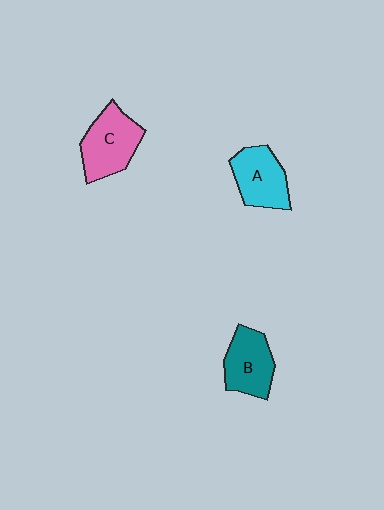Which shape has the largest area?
Shape C (pink).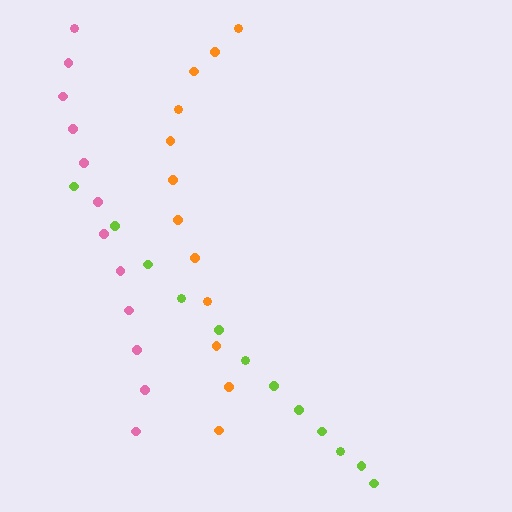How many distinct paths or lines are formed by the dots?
There are 3 distinct paths.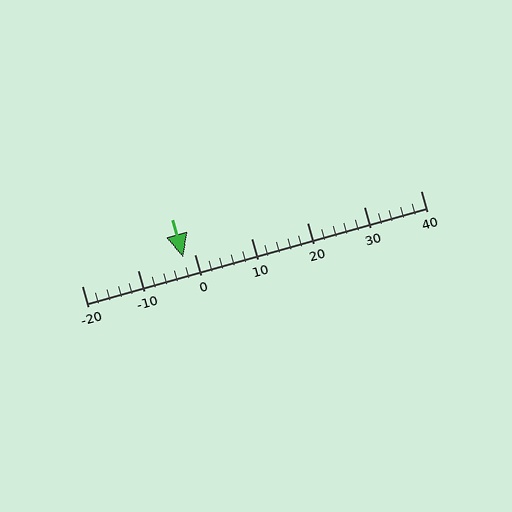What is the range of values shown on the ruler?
The ruler shows values from -20 to 40.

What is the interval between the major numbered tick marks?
The major tick marks are spaced 10 units apart.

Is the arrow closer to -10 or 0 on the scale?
The arrow is closer to 0.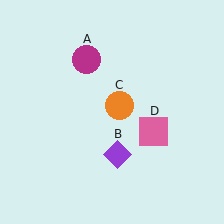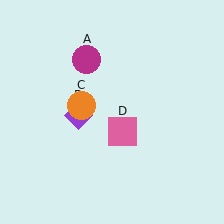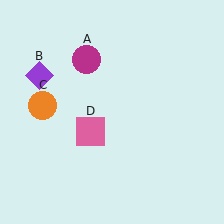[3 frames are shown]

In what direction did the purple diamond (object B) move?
The purple diamond (object B) moved up and to the left.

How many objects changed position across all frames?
3 objects changed position: purple diamond (object B), orange circle (object C), pink square (object D).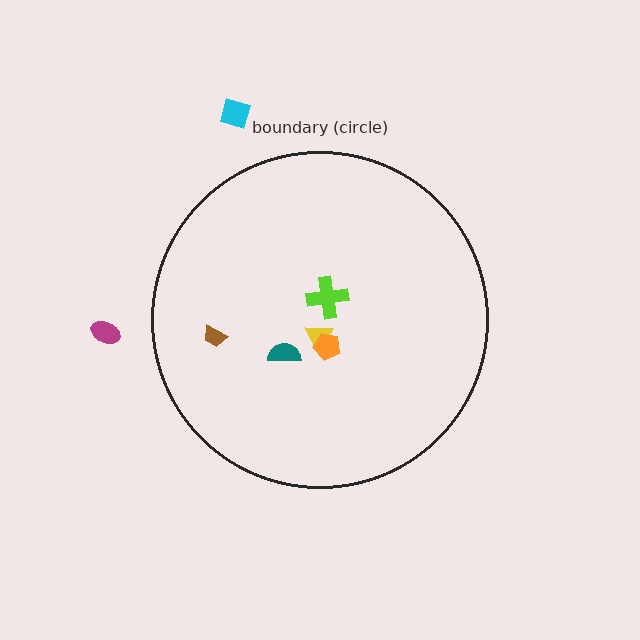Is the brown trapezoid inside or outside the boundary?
Inside.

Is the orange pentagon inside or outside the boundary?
Inside.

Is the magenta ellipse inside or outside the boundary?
Outside.